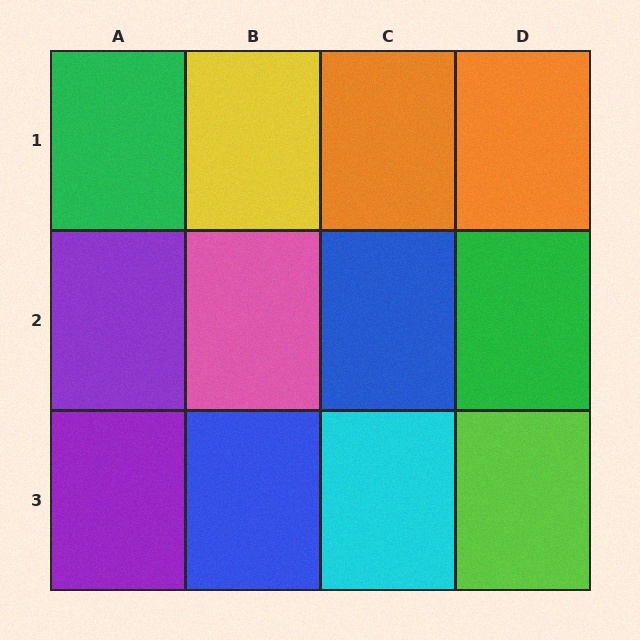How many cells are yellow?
1 cell is yellow.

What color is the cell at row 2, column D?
Green.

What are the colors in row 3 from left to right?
Purple, blue, cyan, lime.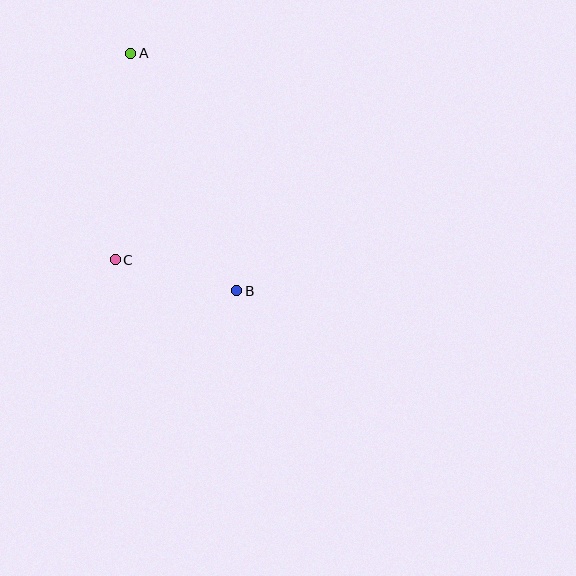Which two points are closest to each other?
Points B and C are closest to each other.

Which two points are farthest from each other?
Points A and B are farthest from each other.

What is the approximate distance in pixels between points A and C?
The distance between A and C is approximately 207 pixels.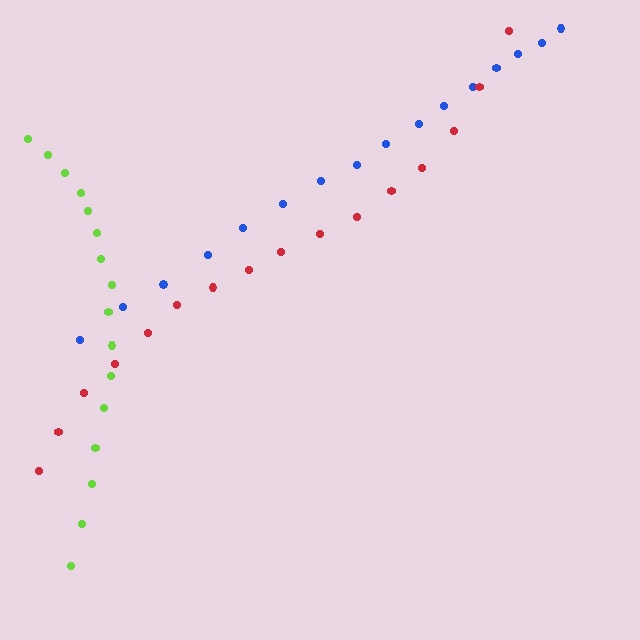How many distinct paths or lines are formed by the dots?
There are 3 distinct paths.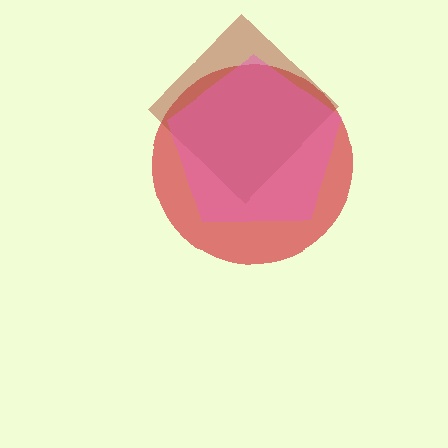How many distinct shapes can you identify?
There are 3 distinct shapes: a red circle, a brown diamond, a pink pentagon.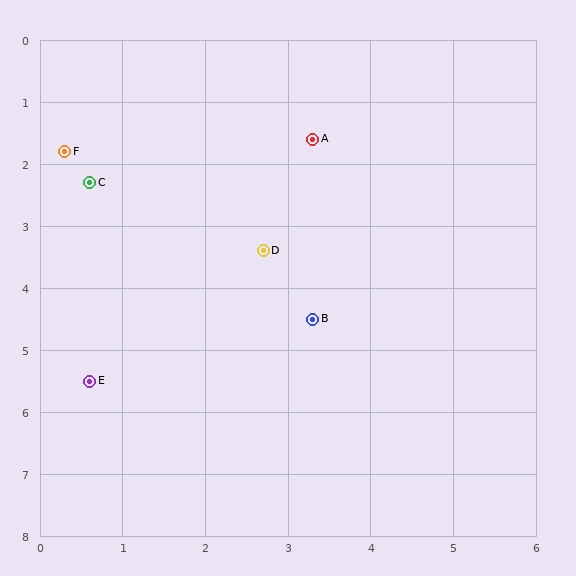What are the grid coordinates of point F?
Point F is at approximately (0.3, 1.8).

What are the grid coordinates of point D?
Point D is at approximately (2.7, 3.4).